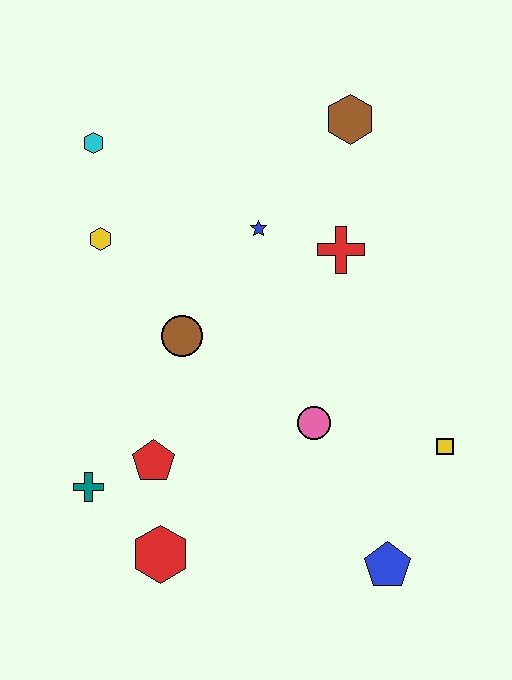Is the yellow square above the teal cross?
Yes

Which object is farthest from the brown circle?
The blue pentagon is farthest from the brown circle.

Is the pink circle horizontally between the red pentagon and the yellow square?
Yes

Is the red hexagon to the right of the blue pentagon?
No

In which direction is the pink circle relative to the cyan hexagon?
The pink circle is below the cyan hexagon.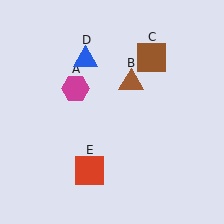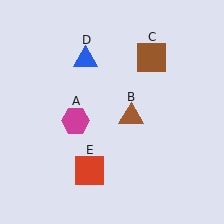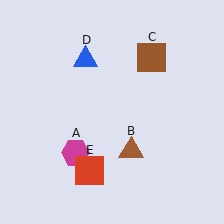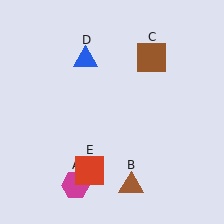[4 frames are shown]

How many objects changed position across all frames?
2 objects changed position: magenta hexagon (object A), brown triangle (object B).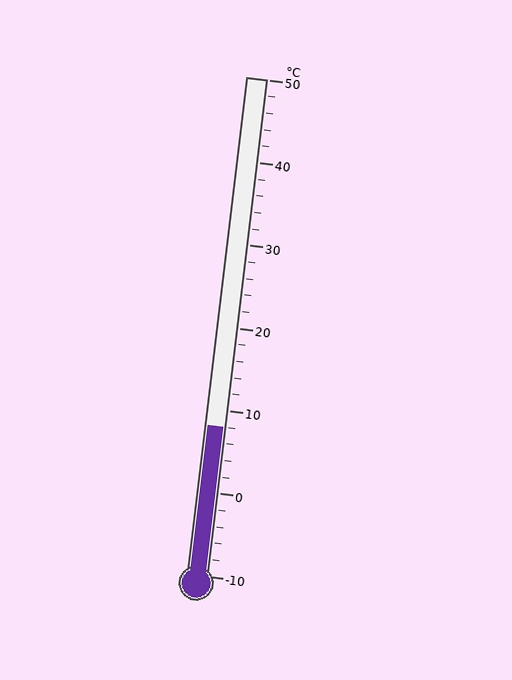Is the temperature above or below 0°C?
The temperature is above 0°C.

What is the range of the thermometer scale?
The thermometer scale ranges from -10°C to 50°C.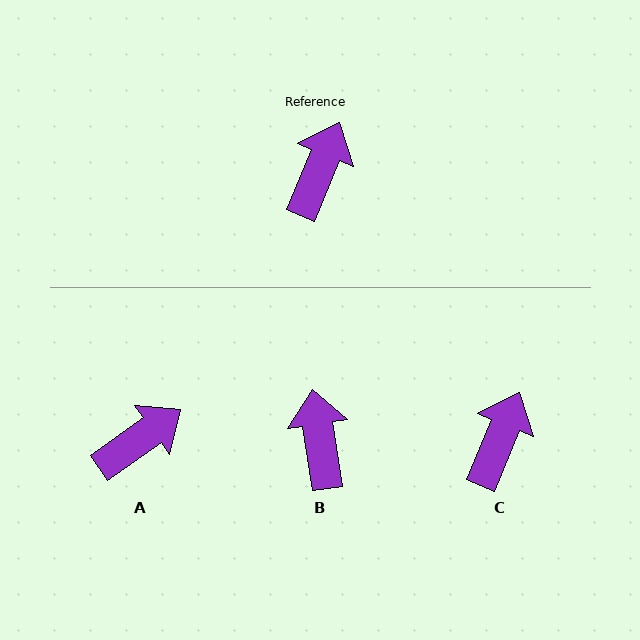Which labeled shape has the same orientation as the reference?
C.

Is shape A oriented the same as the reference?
No, it is off by about 32 degrees.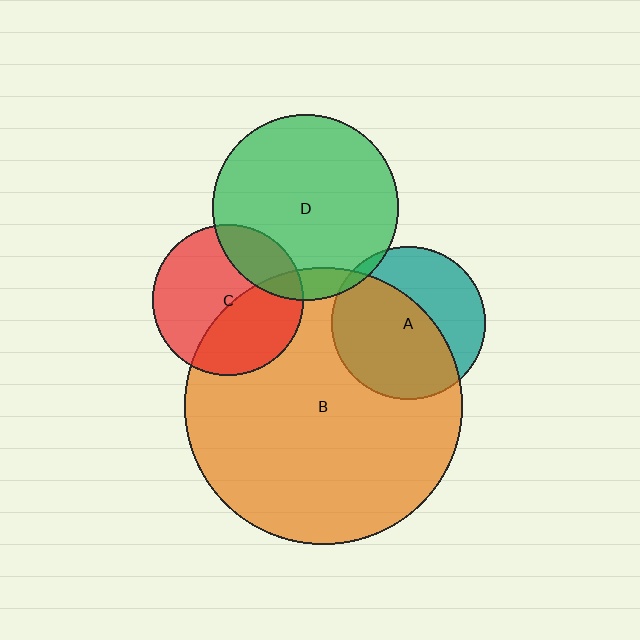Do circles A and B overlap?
Yes.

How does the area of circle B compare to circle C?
Approximately 3.4 times.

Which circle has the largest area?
Circle B (orange).